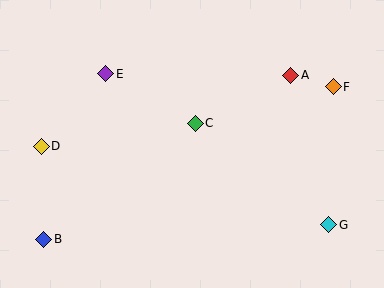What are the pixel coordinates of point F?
Point F is at (333, 87).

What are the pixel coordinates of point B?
Point B is at (44, 239).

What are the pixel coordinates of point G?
Point G is at (329, 225).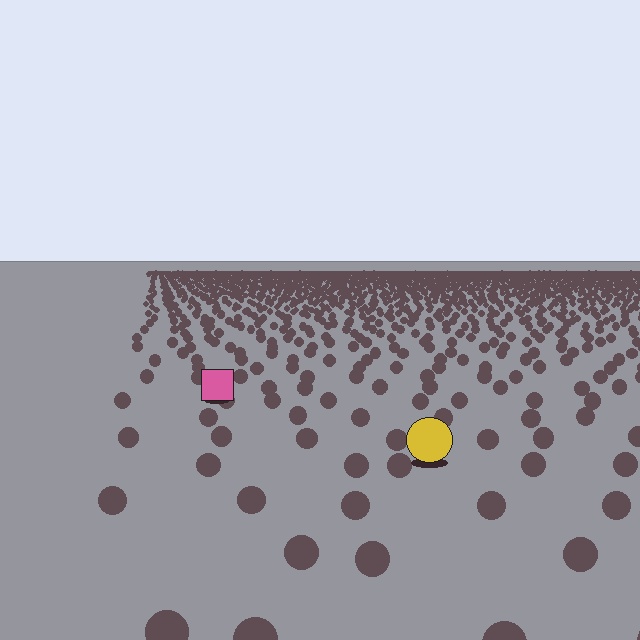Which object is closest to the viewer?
The yellow circle is closest. The texture marks near it are larger and more spread out.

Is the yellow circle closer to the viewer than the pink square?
Yes. The yellow circle is closer — you can tell from the texture gradient: the ground texture is coarser near it.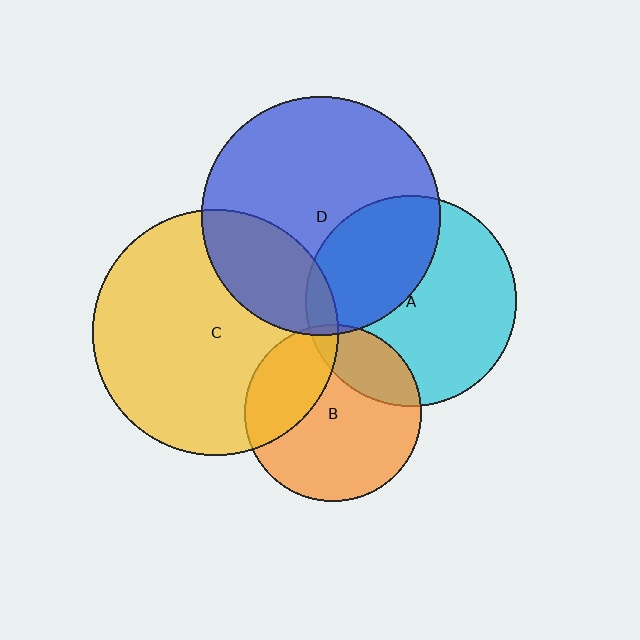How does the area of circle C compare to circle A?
Approximately 1.4 times.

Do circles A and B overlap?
Yes.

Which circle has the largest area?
Circle C (yellow).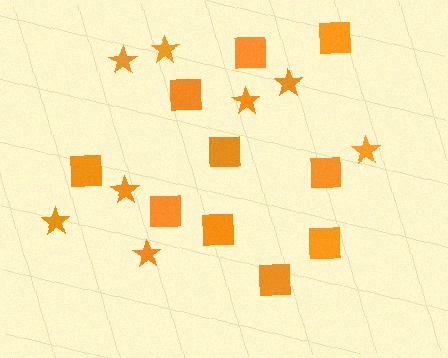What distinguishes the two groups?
There are 2 groups: one group of stars (8) and one group of squares (10).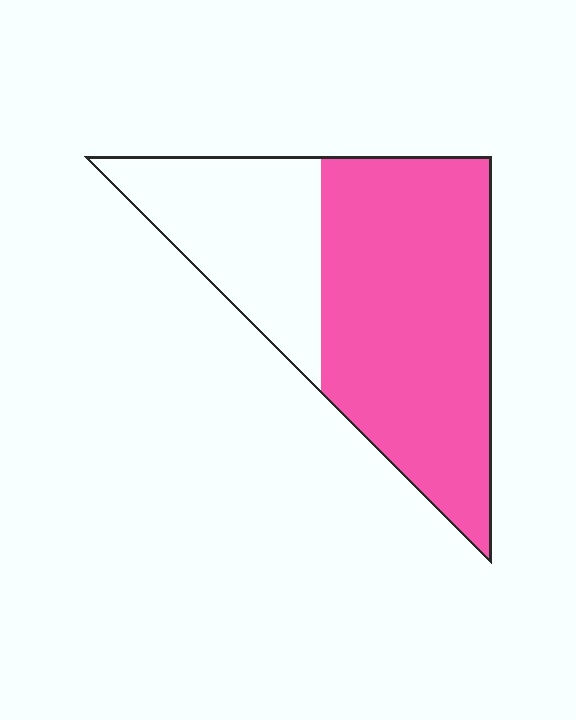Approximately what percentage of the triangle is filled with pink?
Approximately 65%.